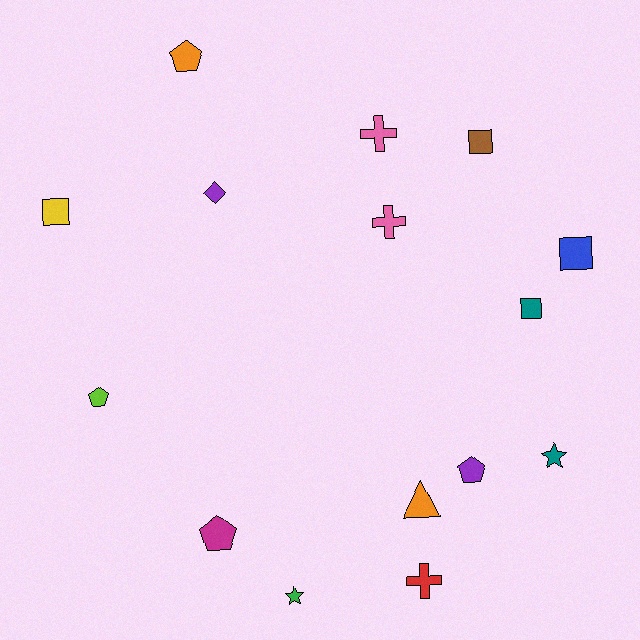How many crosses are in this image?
There are 3 crosses.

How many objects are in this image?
There are 15 objects.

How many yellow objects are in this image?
There is 1 yellow object.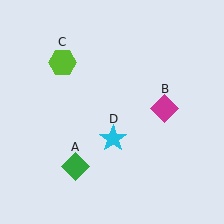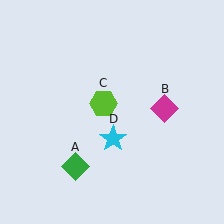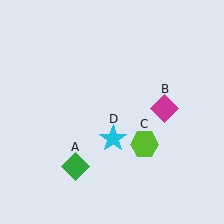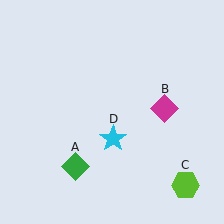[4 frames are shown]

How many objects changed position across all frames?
1 object changed position: lime hexagon (object C).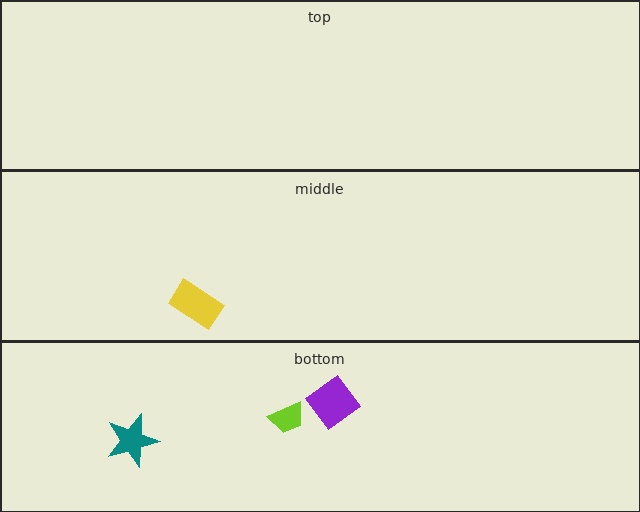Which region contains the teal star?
The bottom region.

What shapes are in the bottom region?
The teal star, the purple diamond, the lime trapezoid.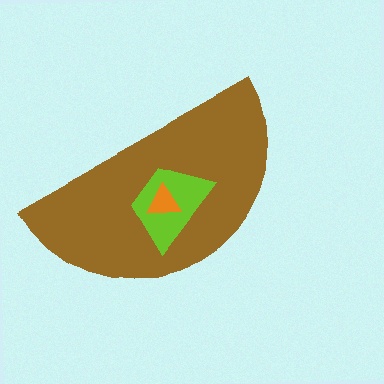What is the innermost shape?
The orange triangle.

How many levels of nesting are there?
3.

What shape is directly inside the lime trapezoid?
The orange triangle.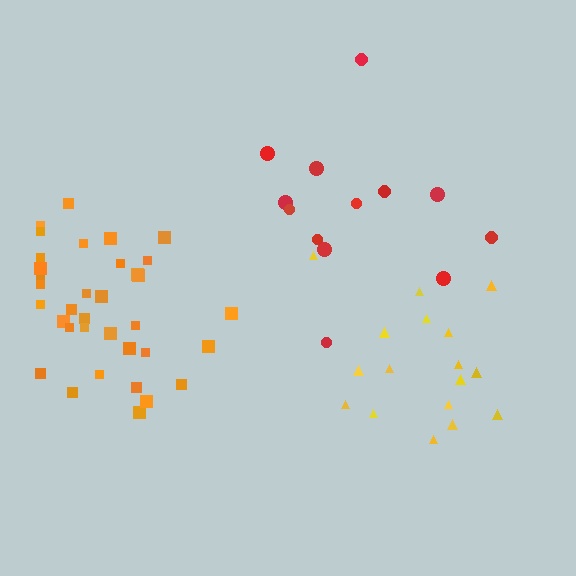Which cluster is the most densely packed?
Orange.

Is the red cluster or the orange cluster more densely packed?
Orange.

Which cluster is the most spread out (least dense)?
Red.